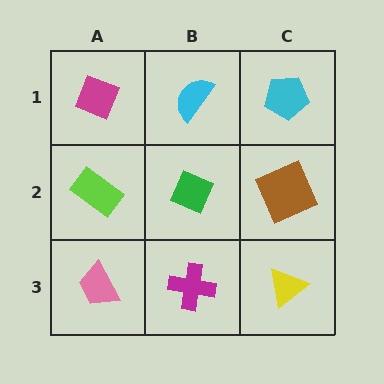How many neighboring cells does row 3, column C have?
2.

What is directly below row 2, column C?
A yellow triangle.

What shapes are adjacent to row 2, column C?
A cyan pentagon (row 1, column C), a yellow triangle (row 3, column C), a green diamond (row 2, column B).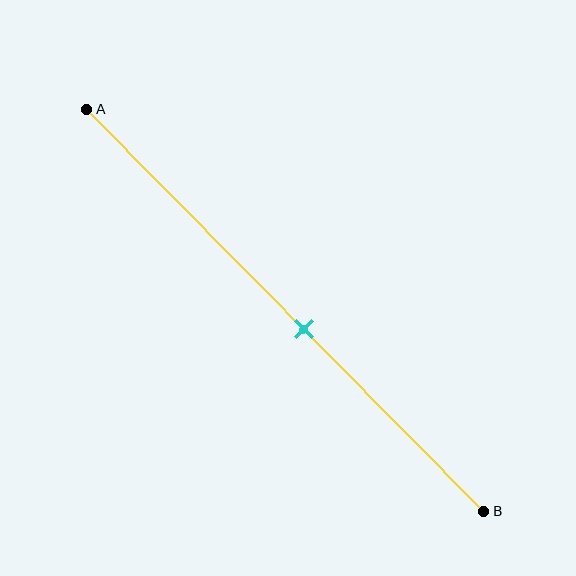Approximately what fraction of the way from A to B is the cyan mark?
The cyan mark is approximately 55% of the way from A to B.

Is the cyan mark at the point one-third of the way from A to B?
No, the mark is at about 55% from A, not at the 33% one-third point.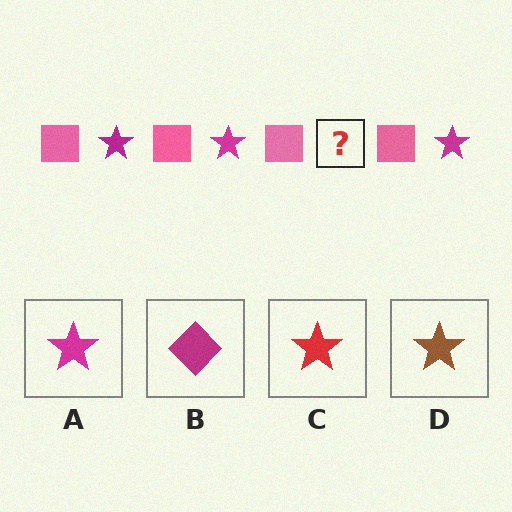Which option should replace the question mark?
Option A.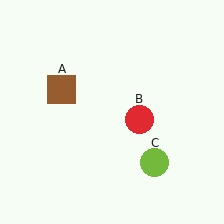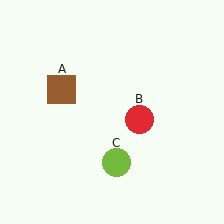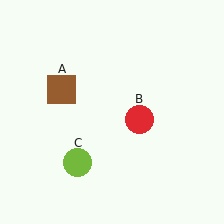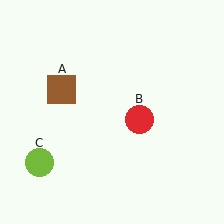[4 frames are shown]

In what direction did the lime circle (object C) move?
The lime circle (object C) moved left.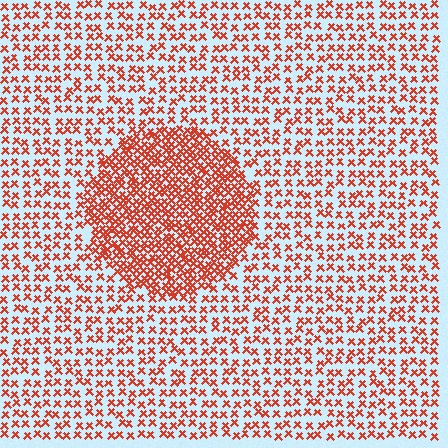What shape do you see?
I see a circle.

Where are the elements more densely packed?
The elements are more densely packed inside the circle boundary.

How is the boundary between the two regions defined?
The boundary is defined by a change in element density (approximately 2.2x ratio). All elements are the same color, size, and shape.